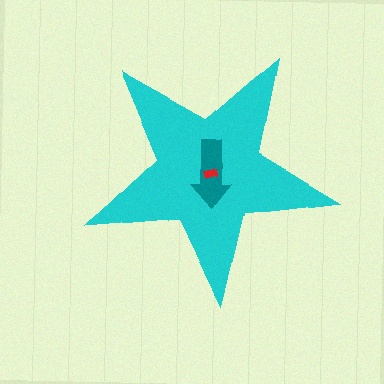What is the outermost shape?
The cyan star.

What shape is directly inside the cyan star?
The teal arrow.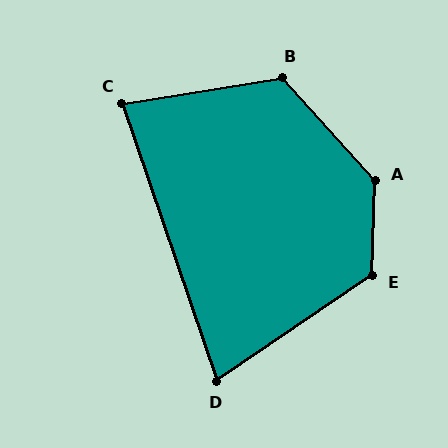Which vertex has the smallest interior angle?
D, at approximately 75 degrees.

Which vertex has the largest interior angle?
A, at approximately 136 degrees.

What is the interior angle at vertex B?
Approximately 123 degrees (obtuse).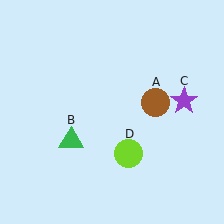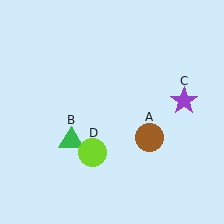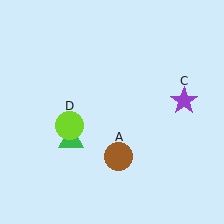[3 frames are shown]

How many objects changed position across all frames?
2 objects changed position: brown circle (object A), lime circle (object D).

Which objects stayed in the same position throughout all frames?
Green triangle (object B) and purple star (object C) remained stationary.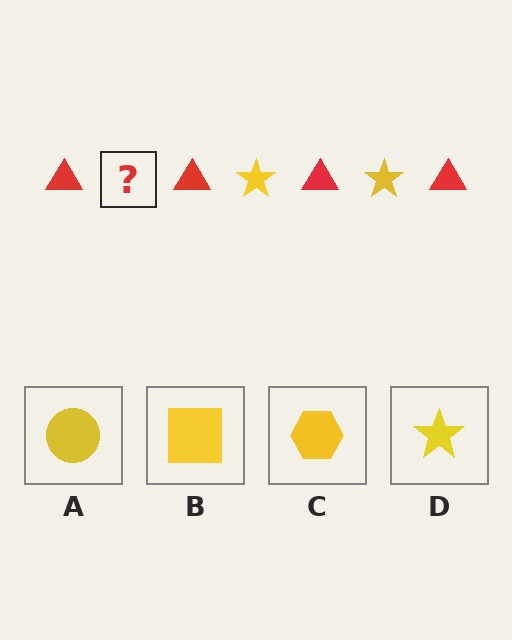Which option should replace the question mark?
Option D.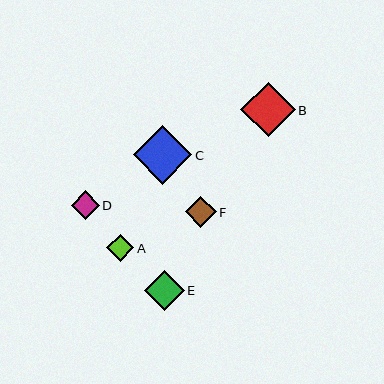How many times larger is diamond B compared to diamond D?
Diamond B is approximately 1.9 times the size of diamond D.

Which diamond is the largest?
Diamond C is the largest with a size of approximately 59 pixels.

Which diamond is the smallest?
Diamond A is the smallest with a size of approximately 27 pixels.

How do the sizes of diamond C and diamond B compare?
Diamond C and diamond B are approximately the same size.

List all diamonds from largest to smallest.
From largest to smallest: C, B, E, F, D, A.